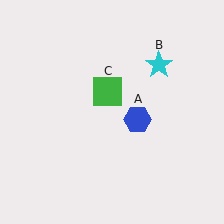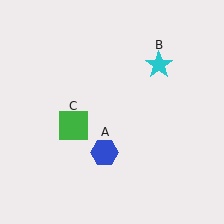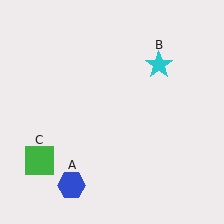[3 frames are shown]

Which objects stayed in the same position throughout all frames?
Cyan star (object B) remained stationary.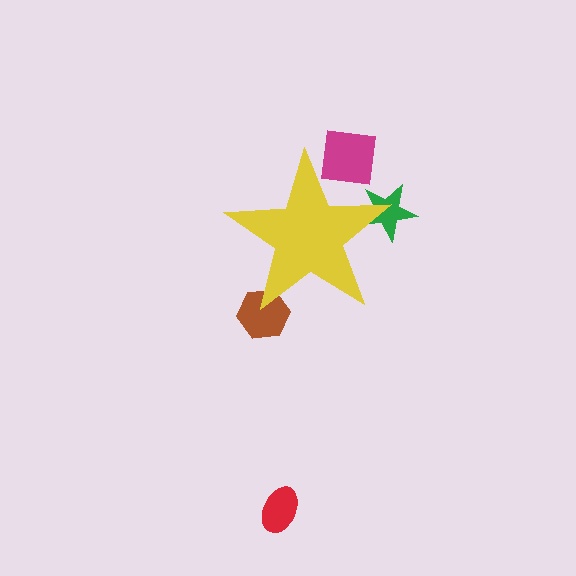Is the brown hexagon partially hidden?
Yes, the brown hexagon is partially hidden behind the yellow star.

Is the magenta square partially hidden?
Yes, the magenta square is partially hidden behind the yellow star.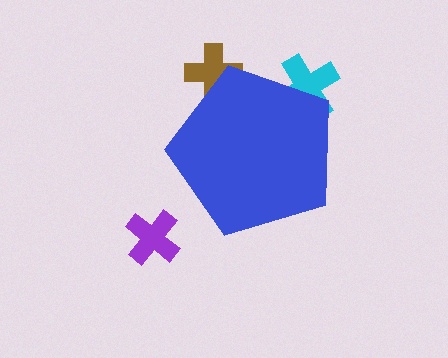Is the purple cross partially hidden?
No, the purple cross is fully visible.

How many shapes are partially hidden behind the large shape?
2 shapes are partially hidden.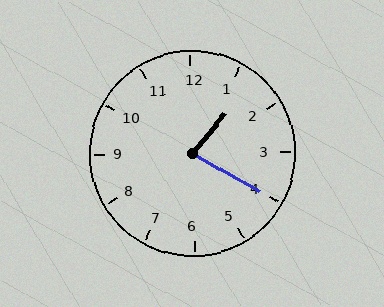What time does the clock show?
1:20.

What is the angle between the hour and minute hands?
Approximately 80 degrees.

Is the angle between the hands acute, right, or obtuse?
It is acute.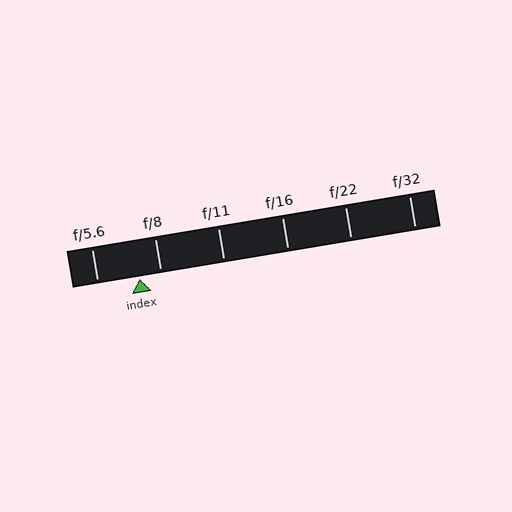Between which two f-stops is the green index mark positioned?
The index mark is between f/5.6 and f/8.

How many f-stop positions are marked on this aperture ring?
There are 6 f-stop positions marked.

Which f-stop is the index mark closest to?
The index mark is closest to f/8.